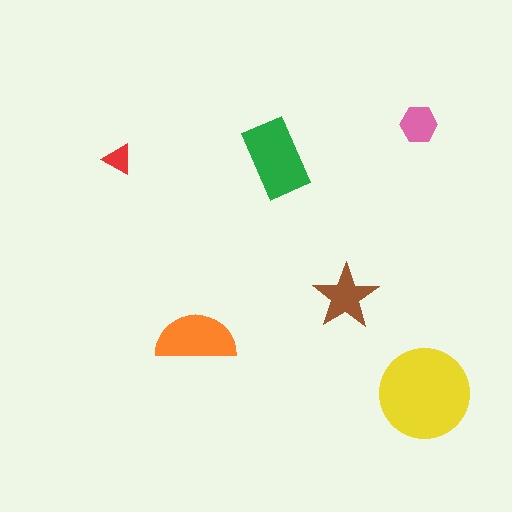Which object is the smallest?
The red triangle.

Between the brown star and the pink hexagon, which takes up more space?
The brown star.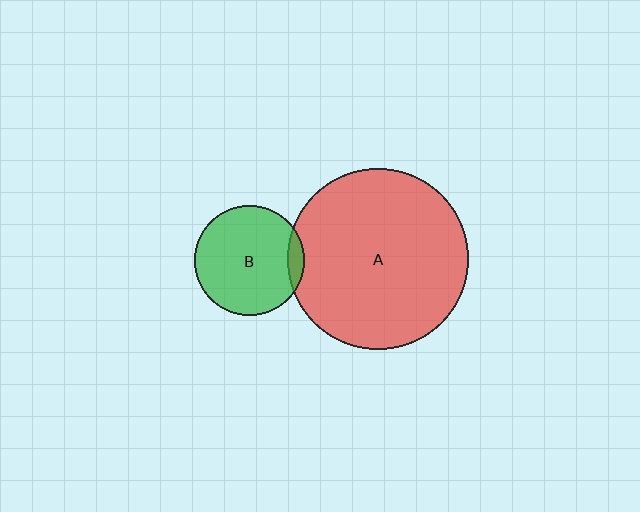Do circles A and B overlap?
Yes.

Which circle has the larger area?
Circle A (red).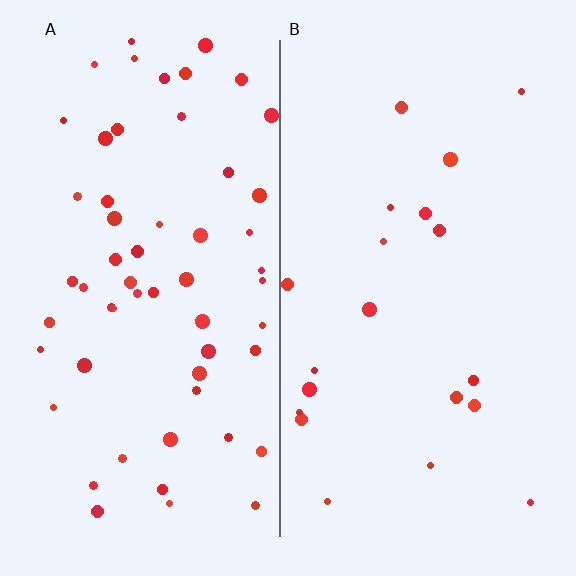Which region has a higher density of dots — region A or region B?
A (the left).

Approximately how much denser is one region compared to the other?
Approximately 2.9× — region A over region B.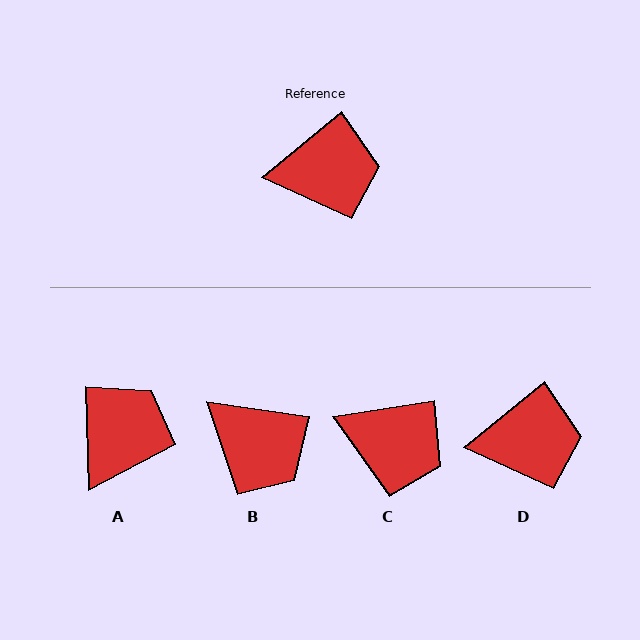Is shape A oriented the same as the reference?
No, it is off by about 52 degrees.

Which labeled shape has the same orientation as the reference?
D.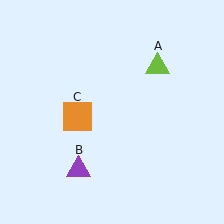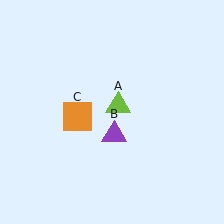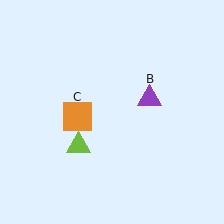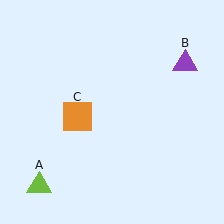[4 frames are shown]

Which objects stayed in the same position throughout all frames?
Orange square (object C) remained stationary.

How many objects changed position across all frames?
2 objects changed position: lime triangle (object A), purple triangle (object B).